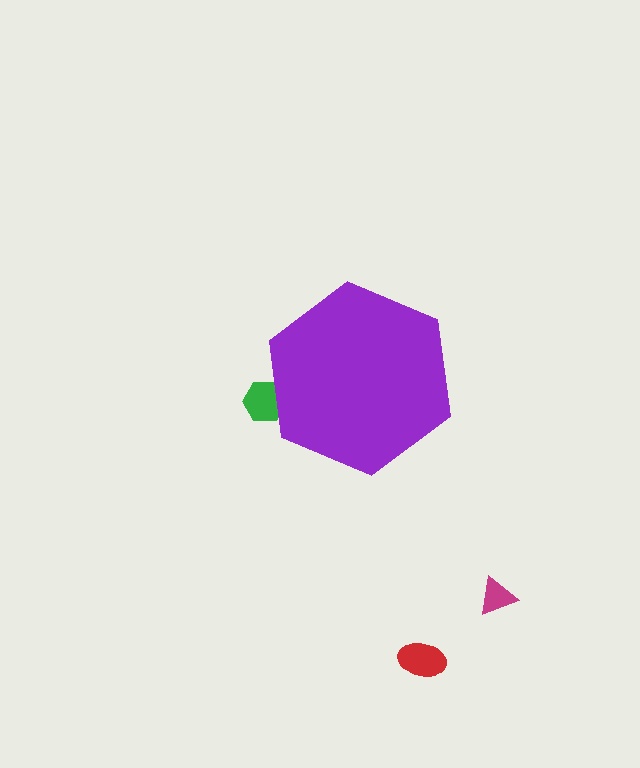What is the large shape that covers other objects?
A purple hexagon.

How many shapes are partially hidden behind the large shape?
1 shape is partially hidden.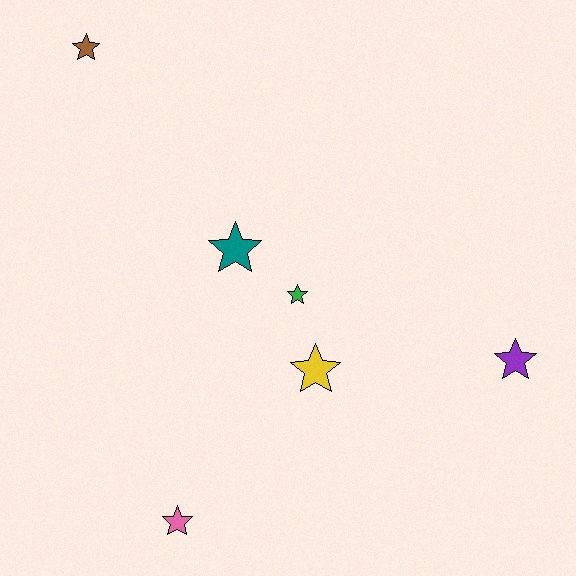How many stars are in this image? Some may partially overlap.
There are 6 stars.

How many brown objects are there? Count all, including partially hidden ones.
There is 1 brown object.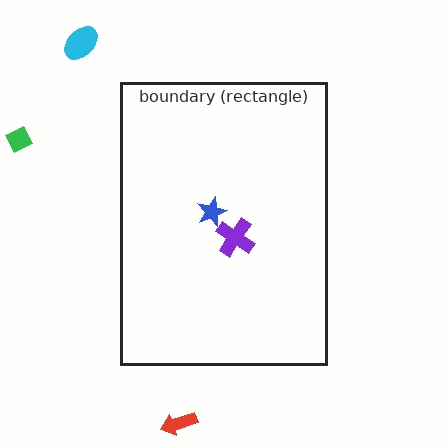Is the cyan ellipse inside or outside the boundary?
Outside.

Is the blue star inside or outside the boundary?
Inside.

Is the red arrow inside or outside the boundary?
Outside.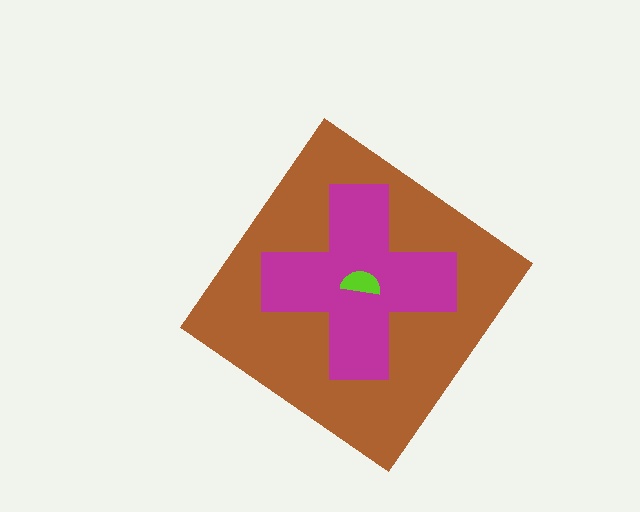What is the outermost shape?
The brown diamond.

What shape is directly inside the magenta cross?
The lime semicircle.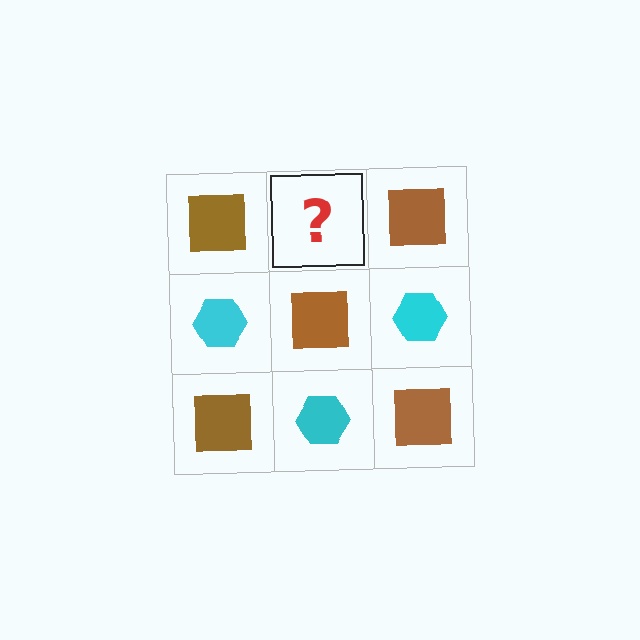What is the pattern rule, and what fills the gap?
The rule is that it alternates brown square and cyan hexagon in a checkerboard pattern. The gap should be filled with a cyan hexagon.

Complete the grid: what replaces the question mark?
The question mark should be replaced with a cyan hexagon.